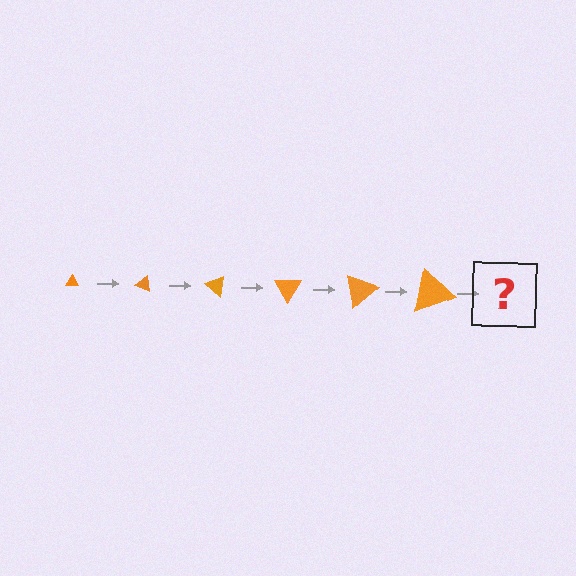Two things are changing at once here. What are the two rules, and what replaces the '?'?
The two rules are that the triangle grows larger each step and it rotates 20 degrees each step. The '?' should be a triangle, larger than the previous one and rotated 120 degrees from the start.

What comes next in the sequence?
The next element should be a triangle, larger than the previous one and rotated 120 degrees from the start.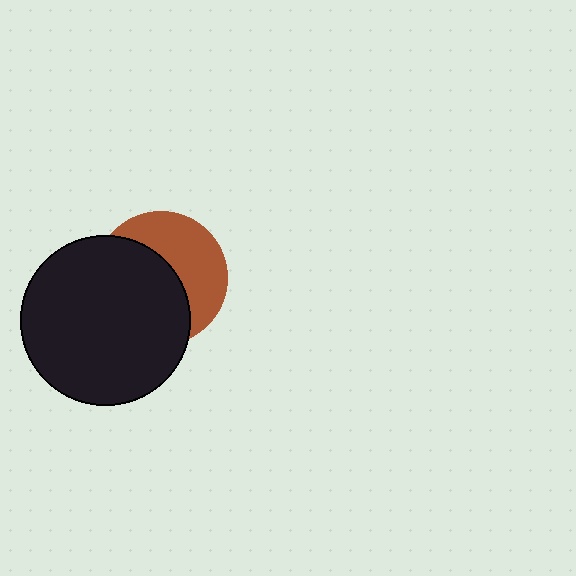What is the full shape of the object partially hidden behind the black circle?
The partially hidden object is a brown circle.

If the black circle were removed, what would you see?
You would see the complete brown circle.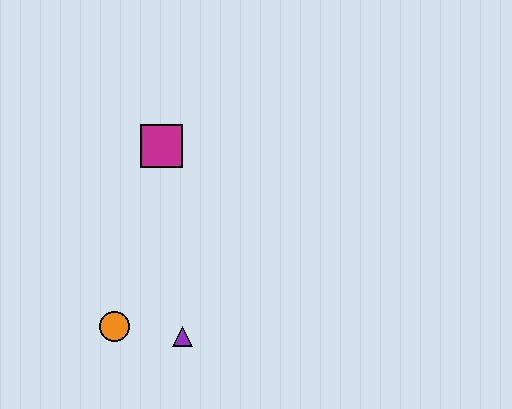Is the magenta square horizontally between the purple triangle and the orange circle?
Yes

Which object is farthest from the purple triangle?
The magenta square is farthest from the purple triangle.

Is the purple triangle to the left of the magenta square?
No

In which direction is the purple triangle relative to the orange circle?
The purple triangle is to the right of the orange circle.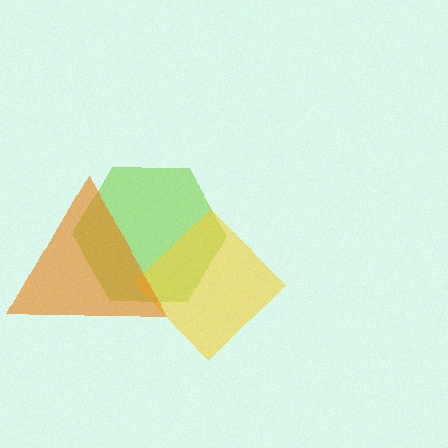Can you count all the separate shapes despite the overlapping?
Yes, there are 3 separate shapes.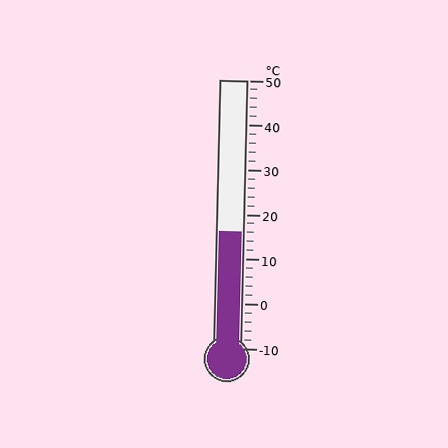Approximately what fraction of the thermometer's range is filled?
The thermometer is filled to approximately 45% of its range.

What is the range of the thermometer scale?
The thermometer scale ranges from -10°C to 50°C.